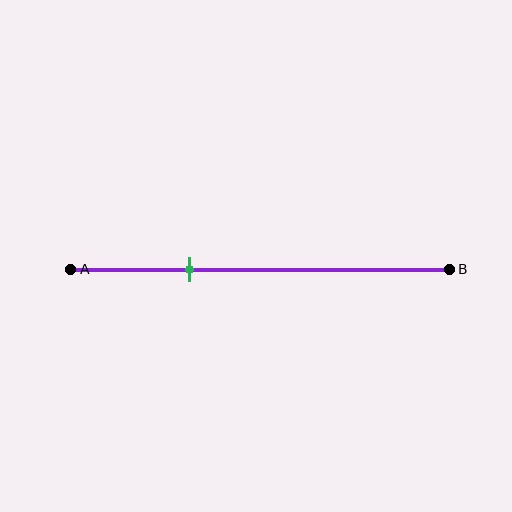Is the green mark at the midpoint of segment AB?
No, the mark is at about 30% from A, not at the 50% midpoint.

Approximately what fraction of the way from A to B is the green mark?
The green mark is approximately 30% of the way from A to B.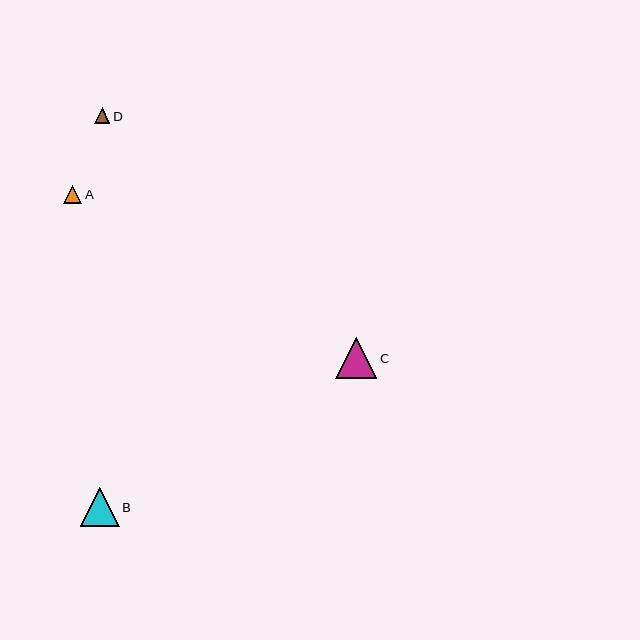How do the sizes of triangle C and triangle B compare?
Triangle C and triangle B are approximately the same size.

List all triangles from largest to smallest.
From largest to smallest: C, B, A, D.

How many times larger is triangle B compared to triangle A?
Triangle B is approximately 2.2 times the size of triangle A.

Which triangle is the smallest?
Triangle D is the smallest with a size of approximately 15 pixels.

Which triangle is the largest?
Triangle C is the largest with a size of approximately 41 pixels.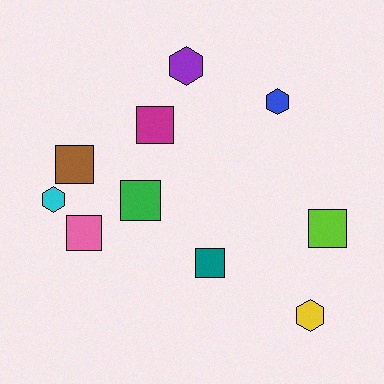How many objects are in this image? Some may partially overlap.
There are 10 objects.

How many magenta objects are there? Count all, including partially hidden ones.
There is 1 magenta object.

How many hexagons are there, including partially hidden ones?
There are 4 hexagons.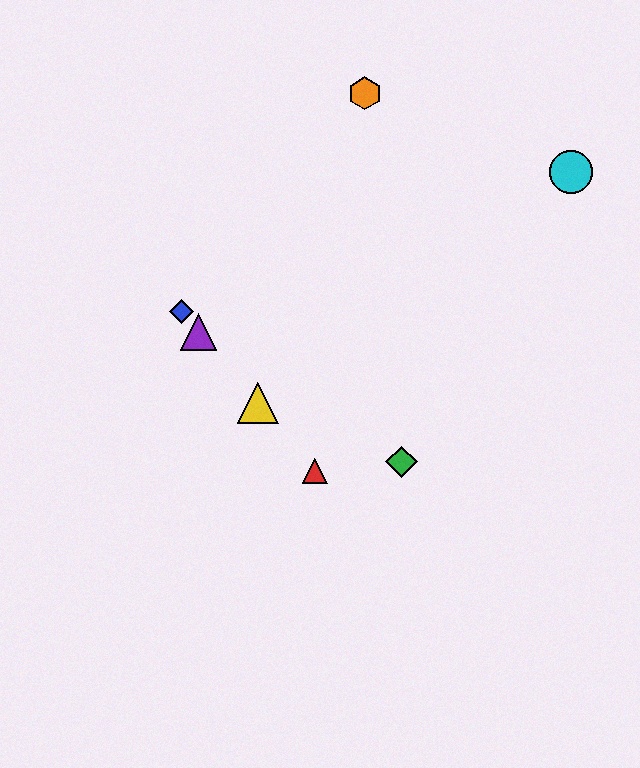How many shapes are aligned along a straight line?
4 shapes (the red triangle, the blue diamond, the yellow triangle, the purple triangle) are aligned along a straight line.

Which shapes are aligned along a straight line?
The red triangle, the blue diamond, the yellow triangle, the purple triangle are aligned along a straight line.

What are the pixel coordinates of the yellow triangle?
The yellow triangle is at (258, 403).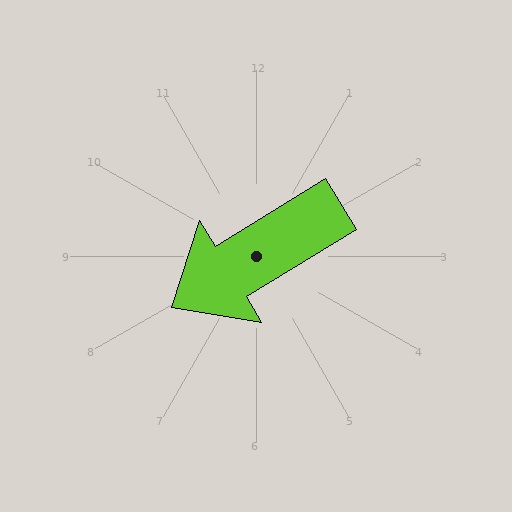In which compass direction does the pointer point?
Southwest.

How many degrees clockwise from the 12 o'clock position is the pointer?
Approximately 239 degrees.